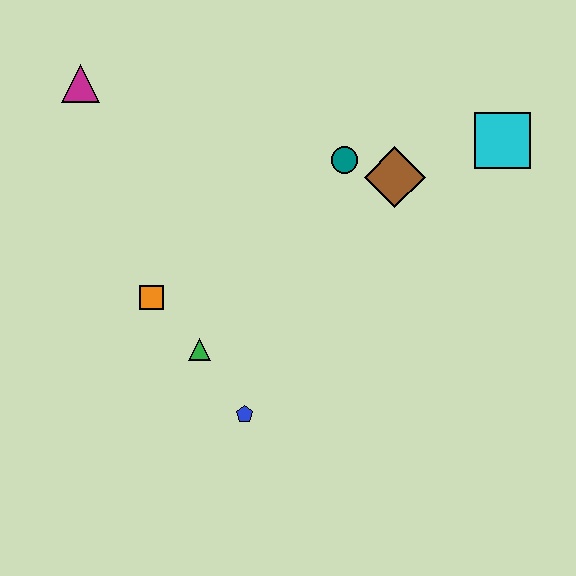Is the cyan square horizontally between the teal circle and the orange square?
No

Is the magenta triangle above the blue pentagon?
Yes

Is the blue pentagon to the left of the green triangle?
No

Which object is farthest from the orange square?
The cyan square is farthest from the orange square.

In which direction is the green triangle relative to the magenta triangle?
The green triangle is below the magenta triangle.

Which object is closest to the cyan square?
The brown diamond is closest to the cyan square.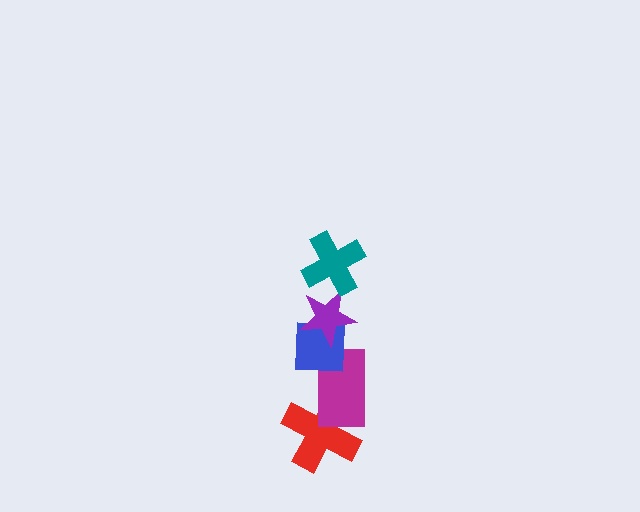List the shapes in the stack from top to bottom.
From top to bottom: the teal cross, the purple star, the blue square, the magenta rectangle, the red cross.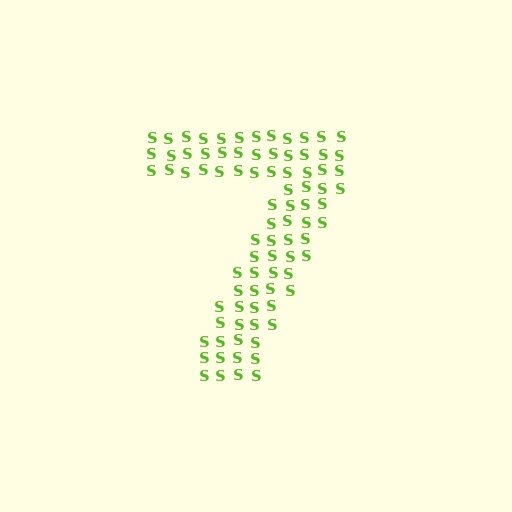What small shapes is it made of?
It is made of small letter S's.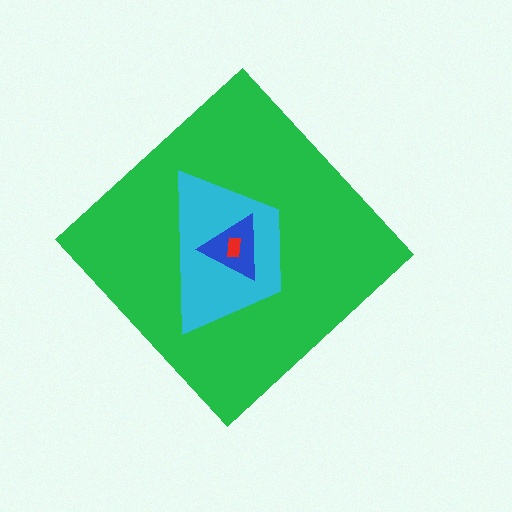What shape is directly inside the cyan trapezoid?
The blue triangle.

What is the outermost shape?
The green diamond.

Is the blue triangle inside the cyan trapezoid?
Yes.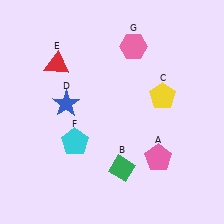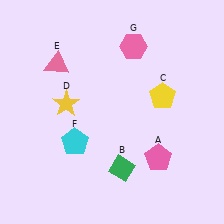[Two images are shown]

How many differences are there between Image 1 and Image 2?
There are 2 differences between the two images.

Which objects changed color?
D changed from blue to yellow. E changed from red to pink.